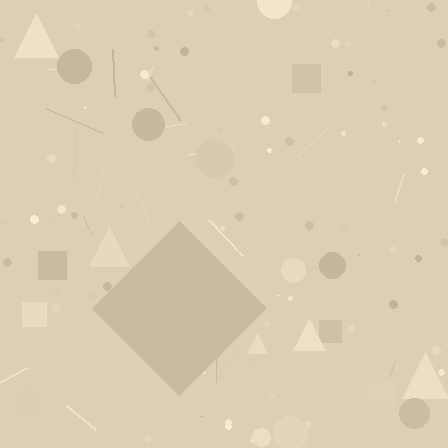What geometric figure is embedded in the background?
A diamond is embedded in the background.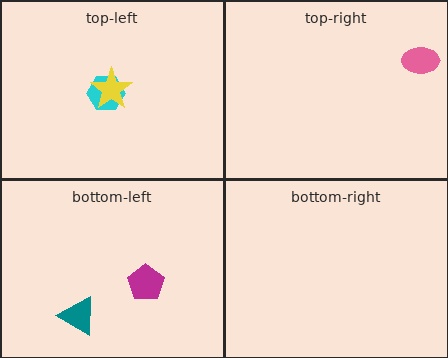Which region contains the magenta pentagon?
The bottom-left region.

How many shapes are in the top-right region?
1.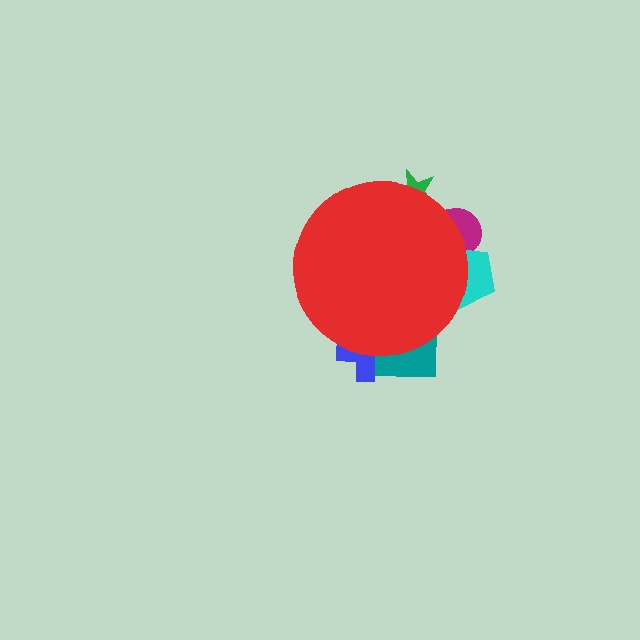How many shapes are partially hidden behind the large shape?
5 shapes are partially hidden.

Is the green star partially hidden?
Yes, the green star is partially hidden behind the red circle.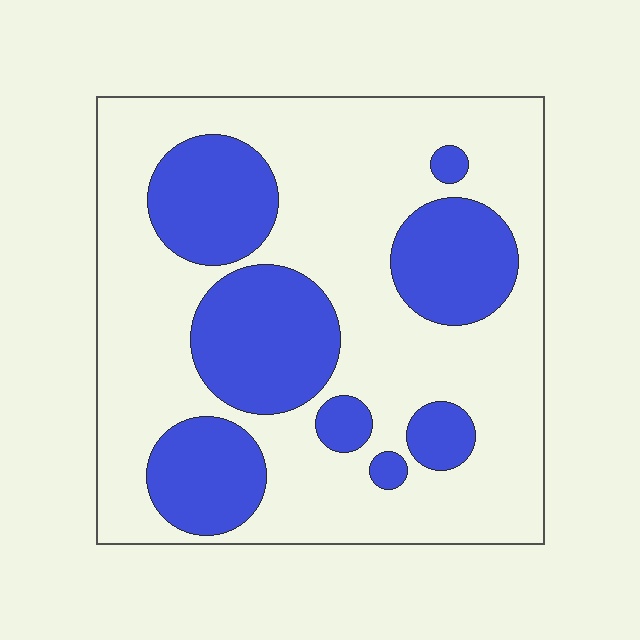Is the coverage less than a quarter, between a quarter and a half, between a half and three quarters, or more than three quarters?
Between a quarter and a half.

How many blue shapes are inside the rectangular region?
8.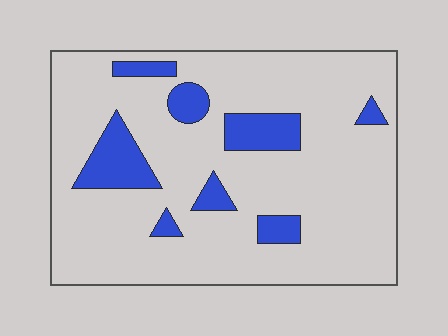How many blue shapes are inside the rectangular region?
8.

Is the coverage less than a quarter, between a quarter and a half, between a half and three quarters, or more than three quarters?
Less than a quarter.